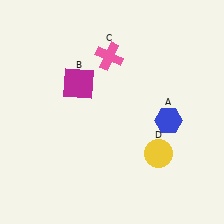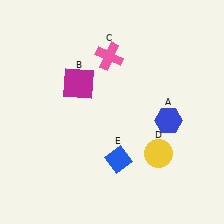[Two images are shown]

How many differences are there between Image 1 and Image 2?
There is 1 difference between the two images.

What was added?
A blue diamond (E) was added in Image 2.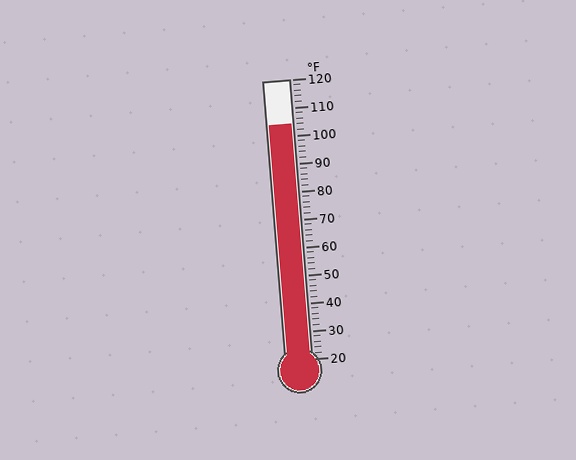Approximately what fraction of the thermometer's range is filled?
The thermometer is filled to approximately 85% of its range.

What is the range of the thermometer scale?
The thermometer scale ranges from 20°F to 120°F.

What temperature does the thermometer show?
The thermometer shows approximately 104°F.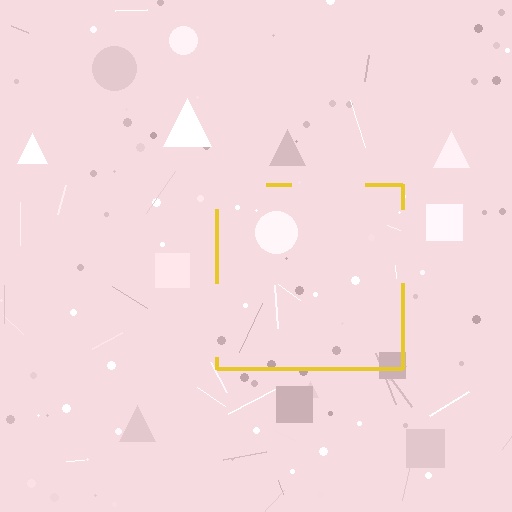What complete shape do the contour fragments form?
The contour fragments form a square.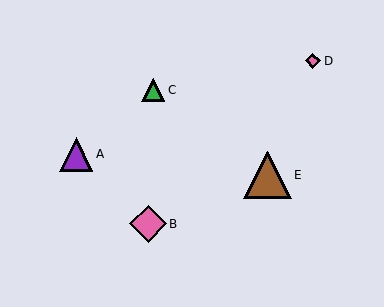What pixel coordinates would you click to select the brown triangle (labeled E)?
Click at (268, 175) to select the brown triangle E.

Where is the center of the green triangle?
The center of the green triangle is at (153, 90).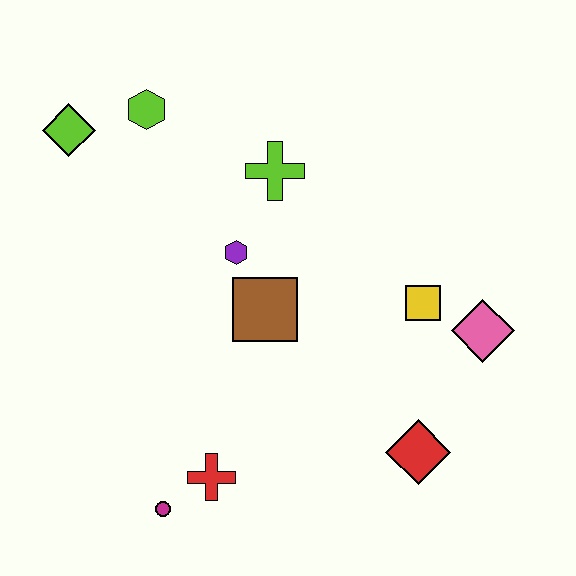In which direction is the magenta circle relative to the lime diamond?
The magenta circle is below the lime diamond.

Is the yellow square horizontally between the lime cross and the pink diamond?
Yes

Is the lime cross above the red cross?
Yes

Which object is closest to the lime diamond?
The lime hexagon is closest to the lime diamond.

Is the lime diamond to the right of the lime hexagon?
No